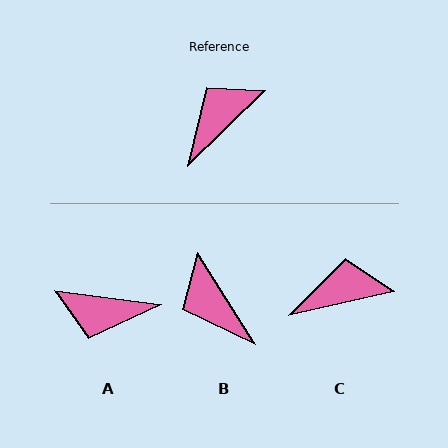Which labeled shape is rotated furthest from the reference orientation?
A, about 128 degrees away.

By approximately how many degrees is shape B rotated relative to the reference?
Approximately 78 degrees counter-clockwise.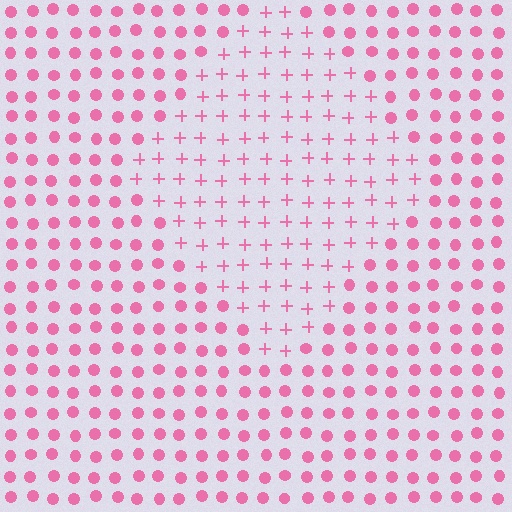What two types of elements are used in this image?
The image uses plus signs inside the diamond region and circles outside it.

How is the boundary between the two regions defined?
The boundary is defined by a change in element shape: plus signs inside vs. circles outside. All elements share the same color and spacing.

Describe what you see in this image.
The image is filled with small pink elements arranged in a uniform grid. A diamond-shaped region contains plus signs, while the surrounding area contains circles. The boundary is defined purely by the change in element shape.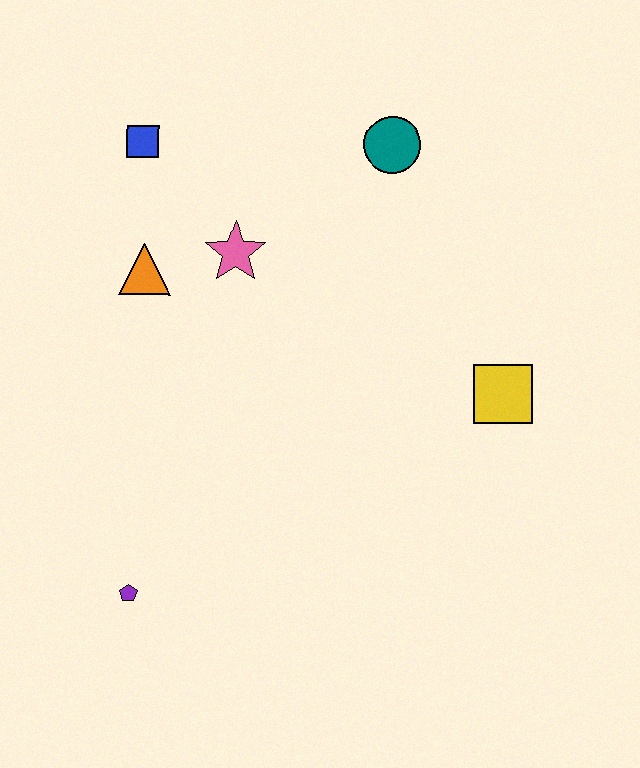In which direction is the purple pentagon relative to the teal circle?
The purple pentagon is below the teal circle.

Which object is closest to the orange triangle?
The pink star is closest to the orange triangle.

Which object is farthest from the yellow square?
The blue square is farthest from the yellow square.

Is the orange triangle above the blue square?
No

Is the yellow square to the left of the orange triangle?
No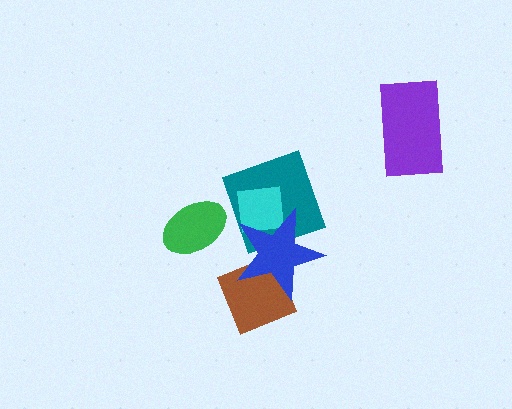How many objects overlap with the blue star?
3 objects overlap with the blue star.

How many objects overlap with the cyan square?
2 objects overlap with the cyan square.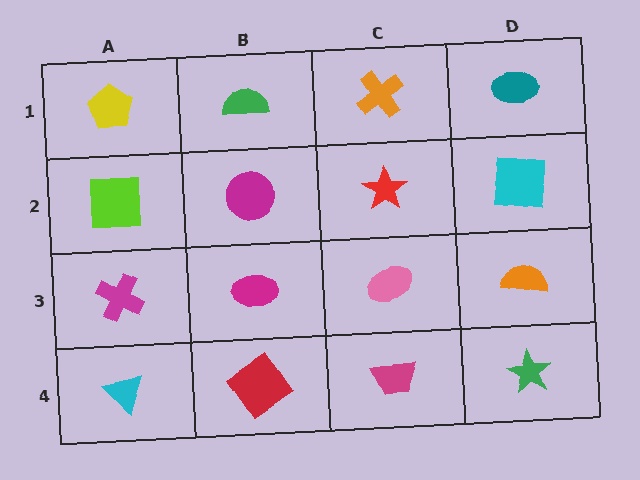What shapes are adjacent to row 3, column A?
A lime square (row 2, column A), a cyan triangle (row 4, column A), a magenta ellipse (row 3, column B).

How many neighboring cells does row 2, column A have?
3.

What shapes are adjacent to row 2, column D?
A teal ellipse (row 1, column D), an orange semicircle (row 3, column D), a red star (row 2, column C).